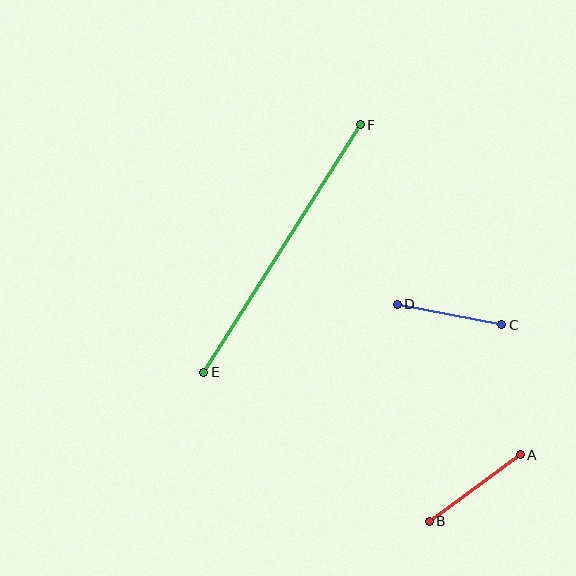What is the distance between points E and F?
The distance is approximately 293 pixels.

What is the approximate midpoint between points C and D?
The midpoint is at approximately (449, 314) pixels.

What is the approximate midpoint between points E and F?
The midpoint is at approximately (282, 248) pixels.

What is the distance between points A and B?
The distance is approximately 113 pixels.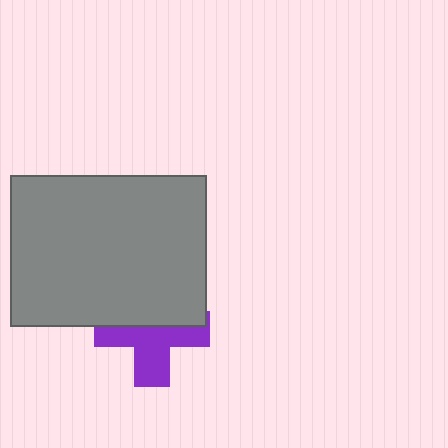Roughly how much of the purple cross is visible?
About half of it is visible (roughly 54%).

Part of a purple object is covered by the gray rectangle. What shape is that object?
It is a cross.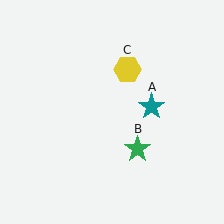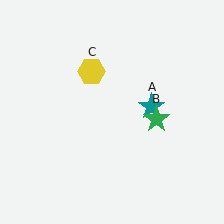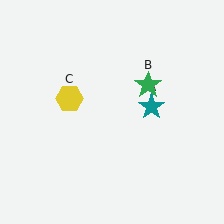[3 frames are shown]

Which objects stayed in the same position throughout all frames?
Teal star (object A) remained stationary.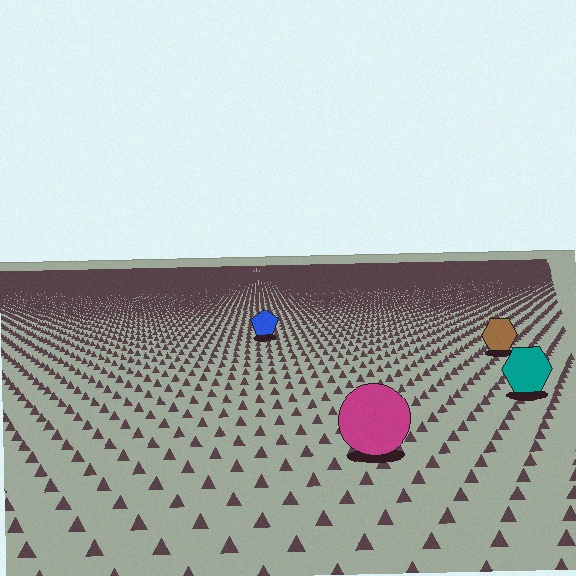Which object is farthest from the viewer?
The blue pentagon is farthest from the viewer. It appears smaller and the ground texture around it is denser.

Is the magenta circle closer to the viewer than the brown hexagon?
Yes. The magenta circle is closer — you can tell from the texture gradient: the ground texture is coarser near it.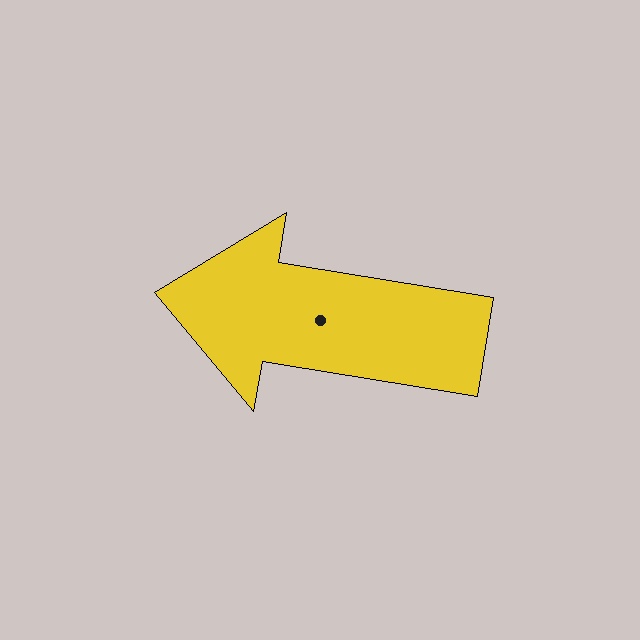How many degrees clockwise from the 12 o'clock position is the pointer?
Approximately 279 degrees.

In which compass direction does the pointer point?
West.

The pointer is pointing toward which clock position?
Roughly 9 o'clock.